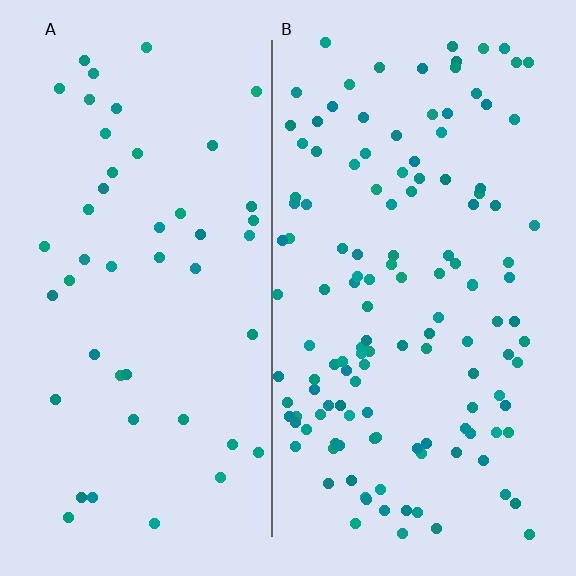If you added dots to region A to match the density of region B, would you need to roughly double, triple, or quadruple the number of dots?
Approximately triple.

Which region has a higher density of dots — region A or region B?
B (the right).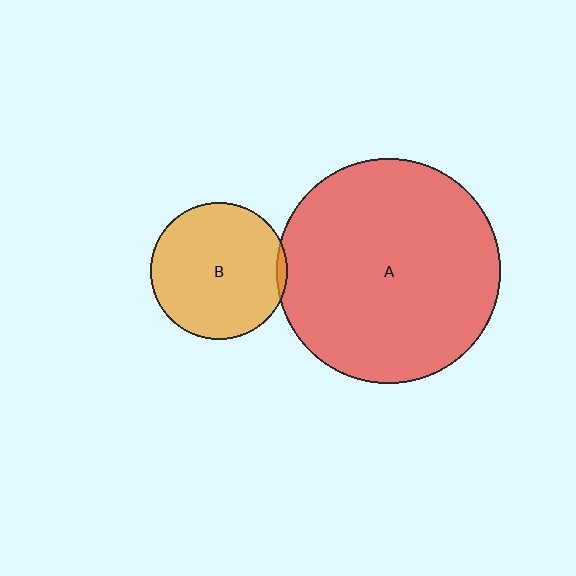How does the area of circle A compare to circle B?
Approximately 2.7 times.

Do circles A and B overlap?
Yes.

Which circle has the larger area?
Circle A (red).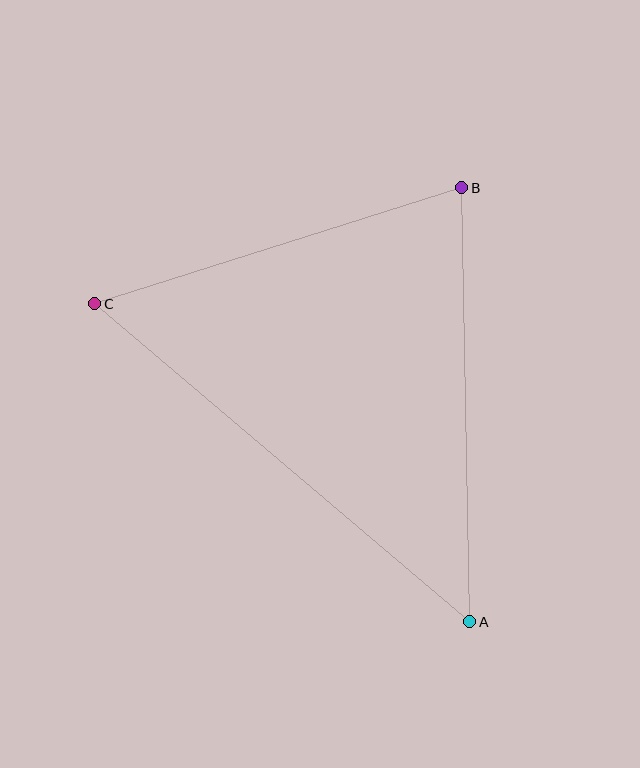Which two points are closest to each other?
Points B and C are closest to each other.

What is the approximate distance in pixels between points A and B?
The distance between A and B is approximately 434 pixels.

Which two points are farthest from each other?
Points A and C are farthest from each other.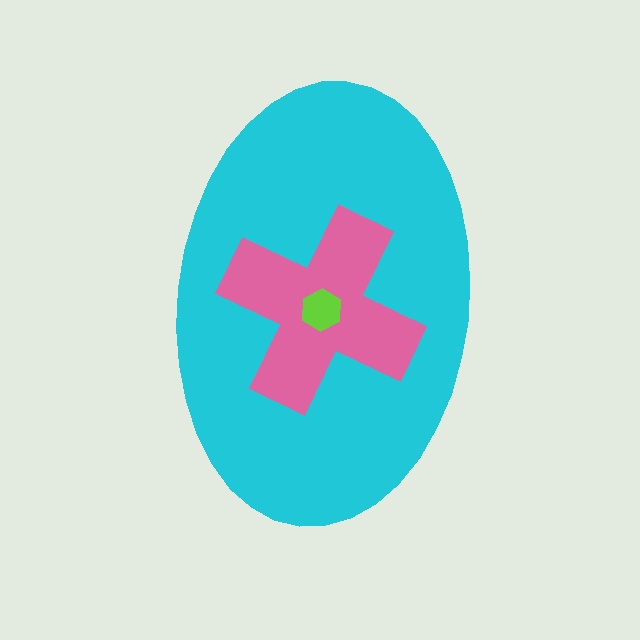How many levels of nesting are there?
3.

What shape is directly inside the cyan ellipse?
The pink cross.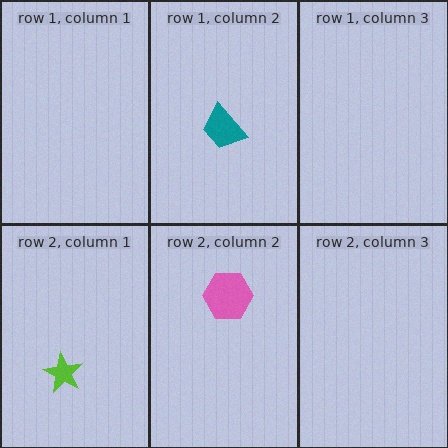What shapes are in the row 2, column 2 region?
The pink hexagon.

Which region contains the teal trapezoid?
The row 1, column 2 region.